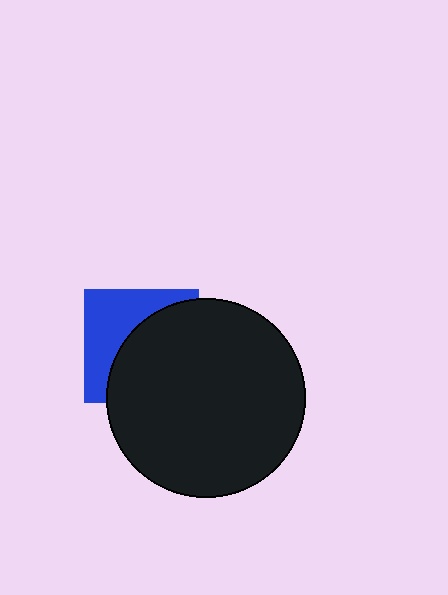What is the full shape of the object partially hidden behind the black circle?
The partially hidden object is a blue square.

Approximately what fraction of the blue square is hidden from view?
Roughly 58% of the blue square is hidden behind the black circle.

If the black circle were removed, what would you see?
You would see the complete blue square.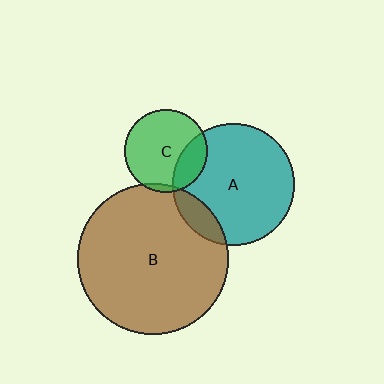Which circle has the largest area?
Circle B (brown).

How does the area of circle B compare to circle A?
Approximately 1.5 times.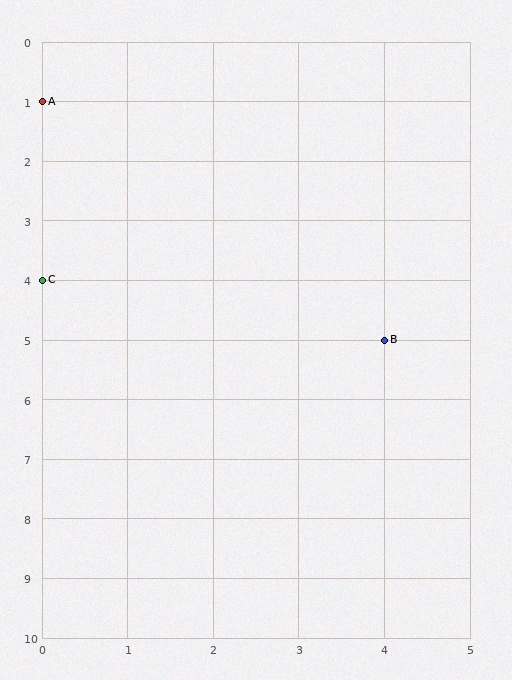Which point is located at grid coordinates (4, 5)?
Point B is at (4, 5).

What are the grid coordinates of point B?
Point B is at grid coordinates (4, 5).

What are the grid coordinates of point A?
Point A is at grid coordinates (0, 1).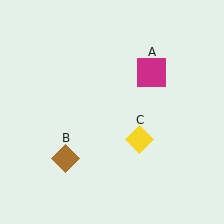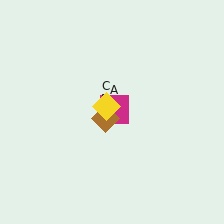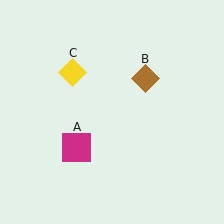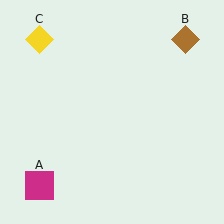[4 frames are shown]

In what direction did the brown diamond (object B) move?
The brown diamond (object B) moved up and to the right.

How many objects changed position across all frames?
3 objects changed position: magenta square (object A), brown diamond (object B), yellow diamond (object C).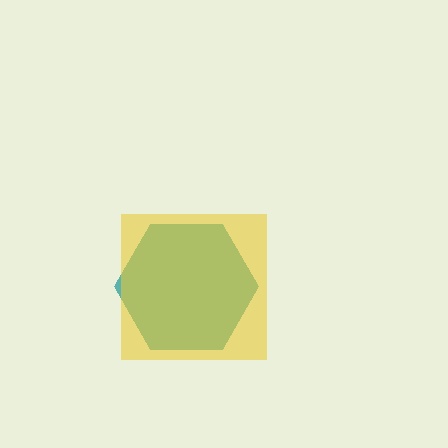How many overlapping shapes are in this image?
There are 2 overlapping shapes in the image.